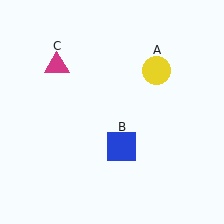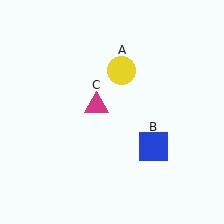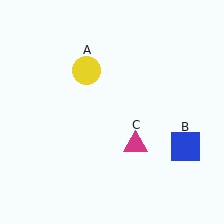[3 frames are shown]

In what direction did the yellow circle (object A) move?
The yellow circle (object A) moved left.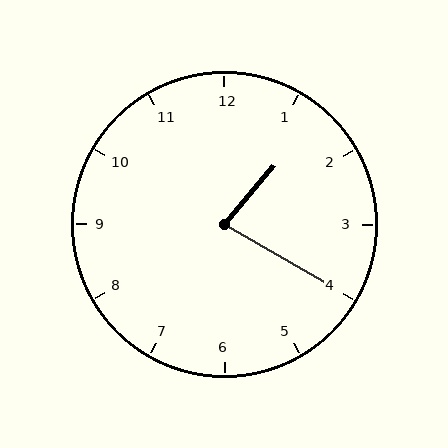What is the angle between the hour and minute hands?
Approximately 80 degrees.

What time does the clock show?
1:20.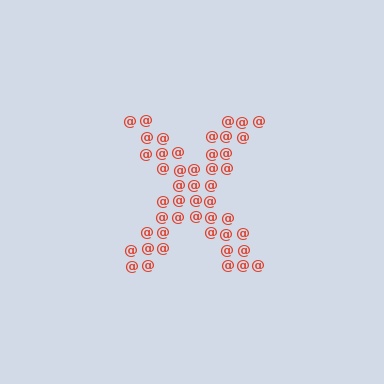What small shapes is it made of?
It is made of small at signs.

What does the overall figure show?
The overall figure shows the letter X.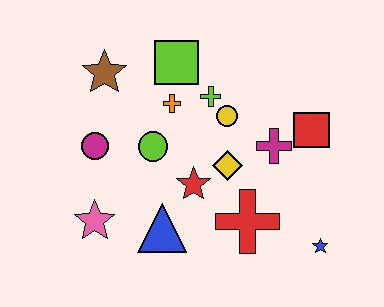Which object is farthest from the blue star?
The brown star is farthest from the blue star.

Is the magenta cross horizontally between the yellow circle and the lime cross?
No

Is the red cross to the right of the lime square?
Yes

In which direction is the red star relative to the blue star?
The red star is to the left of the blue star.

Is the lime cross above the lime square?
No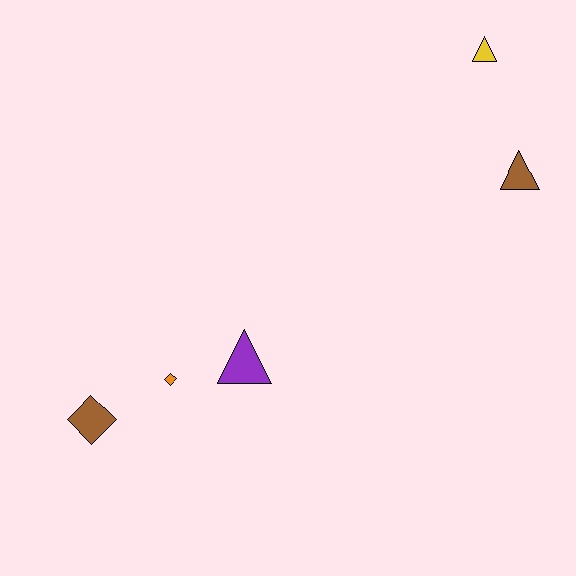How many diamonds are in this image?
There are 2 diamonds.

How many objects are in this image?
There are 5 objects.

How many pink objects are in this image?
There are no pink objects.